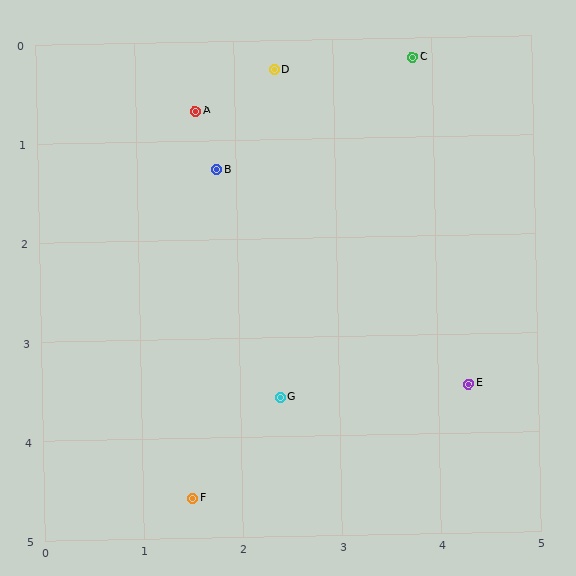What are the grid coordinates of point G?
Point G is at approximately (2.4, 3.6).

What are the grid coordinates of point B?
Point B is at approximately (1.8, 1.3).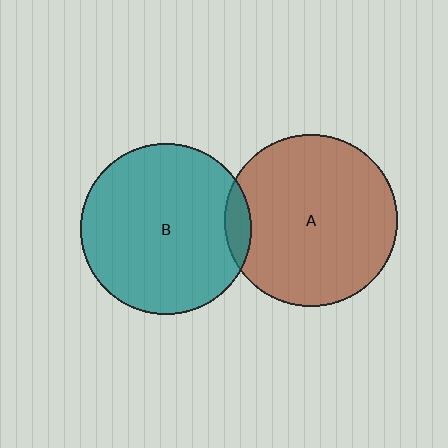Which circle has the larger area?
Circle A (brown).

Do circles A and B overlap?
Yes.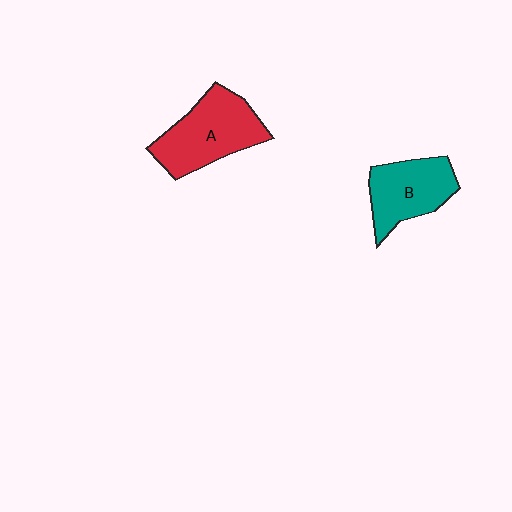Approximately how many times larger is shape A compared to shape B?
Approximately 1.2 times.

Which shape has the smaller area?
Shape B (teal).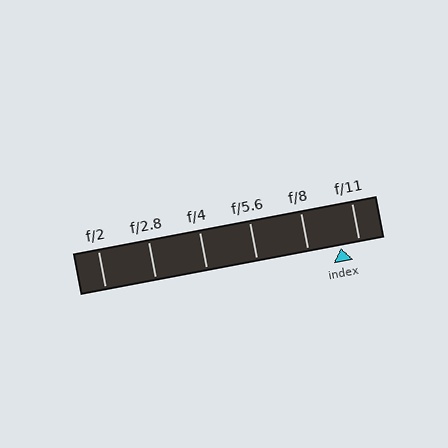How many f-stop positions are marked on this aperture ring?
There are 6 f-stop positions marked.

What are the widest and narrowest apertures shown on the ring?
The widest aperture shown is f/2 and the narrowest is f/11.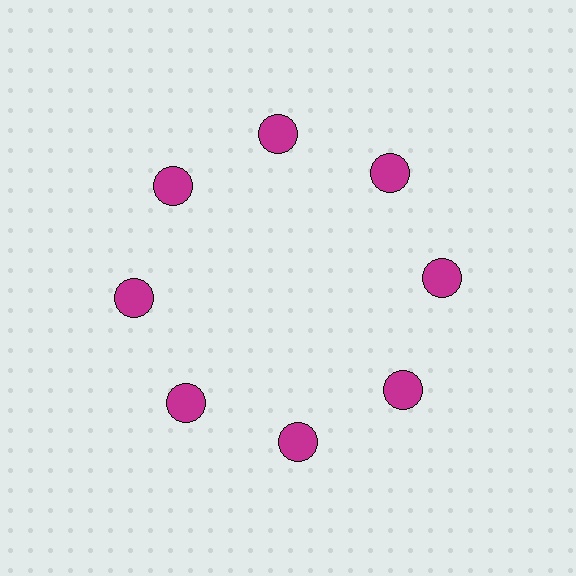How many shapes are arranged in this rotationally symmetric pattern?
There are 8 shapes, arranged in 8 groups of 1.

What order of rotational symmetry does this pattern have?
This pattern has 8-fold rotational symmetry.